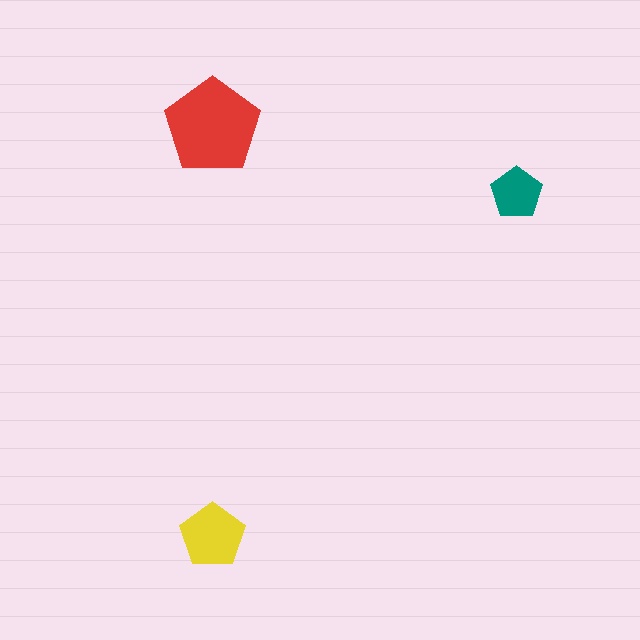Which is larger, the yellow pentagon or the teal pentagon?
The yellow one.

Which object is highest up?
The red pentagon is topmost.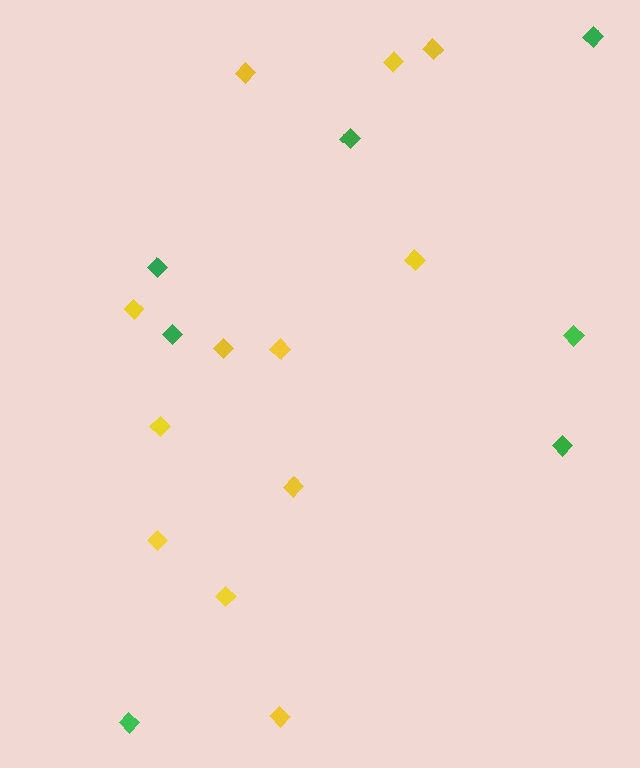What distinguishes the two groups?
There are 2 groups: one group of green diamonds (7) and one group of yellow diamonds (12).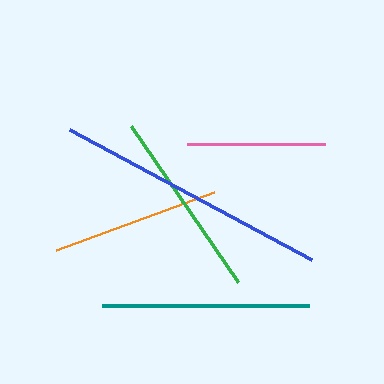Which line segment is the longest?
The blue line is the longest at approximately 275 pixels.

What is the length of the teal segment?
The teal segment is approximately 206 pixels long.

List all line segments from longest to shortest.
From longest to shortest: blue, teal, green, orange, pink.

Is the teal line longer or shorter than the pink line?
The teal line is longer than the pink line.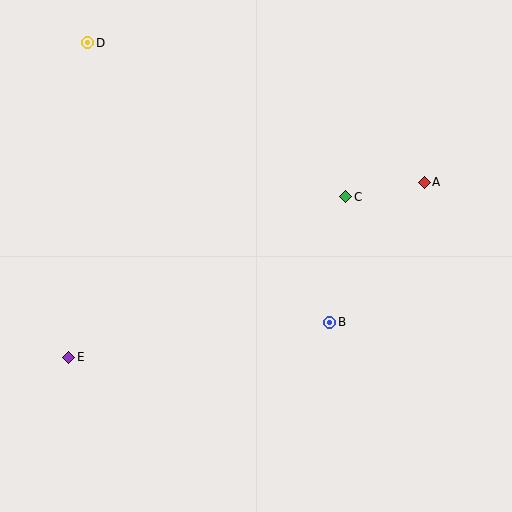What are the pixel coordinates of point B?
Point B is at (330, 322).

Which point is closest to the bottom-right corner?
Point B is closest to the bottom-right corner.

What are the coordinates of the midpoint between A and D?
The midpoint between A and D is at (256, 113).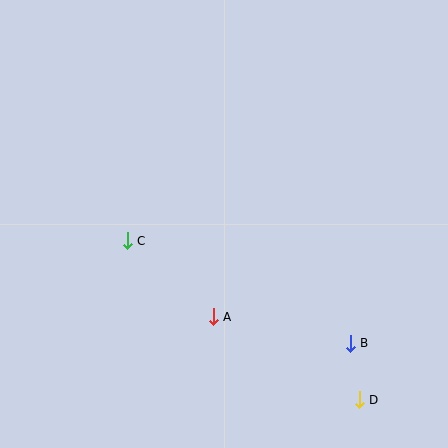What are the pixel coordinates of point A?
Point A is at (213, 317).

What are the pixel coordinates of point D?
Point D is at (359, 400).